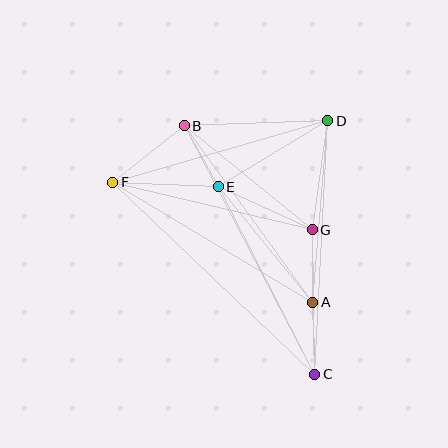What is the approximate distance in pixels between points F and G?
The distance between F and G is approximately 205 pixels.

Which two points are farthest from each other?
Points B and C are farthest from each other.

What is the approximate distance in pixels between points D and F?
The distance between D and F is approximately 223 pixels.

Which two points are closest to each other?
Points B and E are closest to each other.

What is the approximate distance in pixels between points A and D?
The distance between A and D is approximately 182 pixels.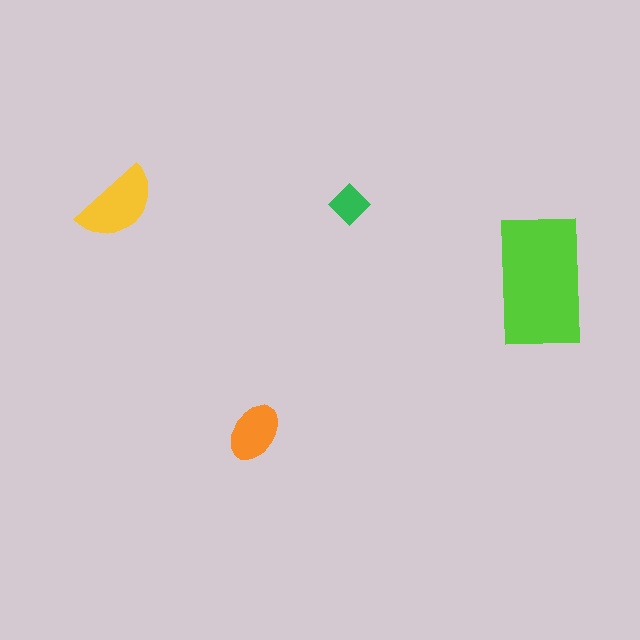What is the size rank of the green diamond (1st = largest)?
4th.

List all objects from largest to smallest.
The lime rectangle, the yellow semicircle, the orange ellipse, the green diamond.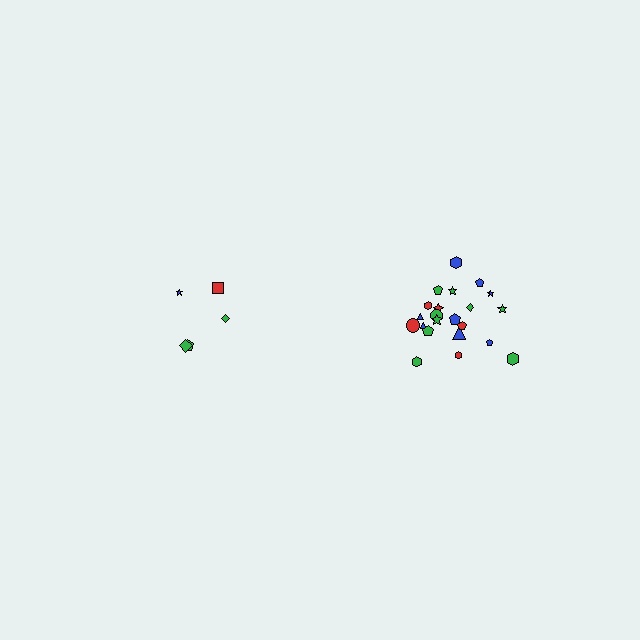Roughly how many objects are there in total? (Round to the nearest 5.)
Roughly 25 objects in total.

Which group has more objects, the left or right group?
The right group.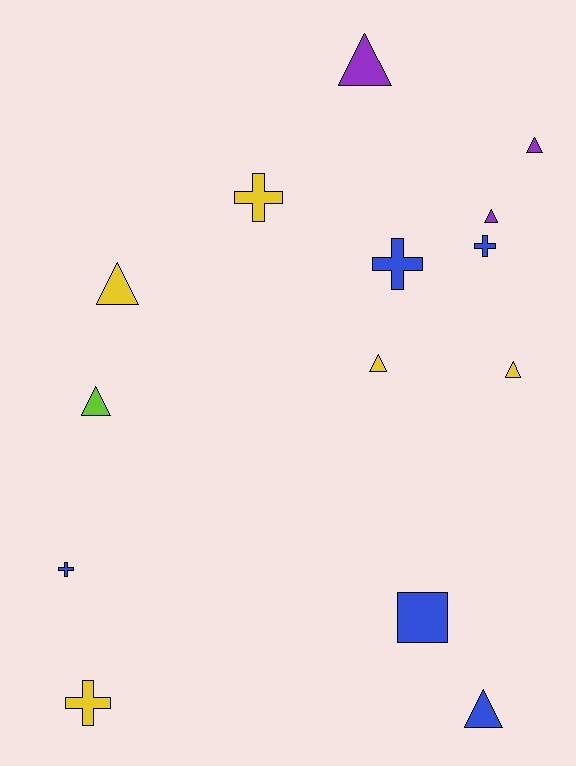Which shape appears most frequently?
Triangle, with 8 objects.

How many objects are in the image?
There are 14 objects.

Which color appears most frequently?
Blue, with 5 objects.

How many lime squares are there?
There are no lime squares.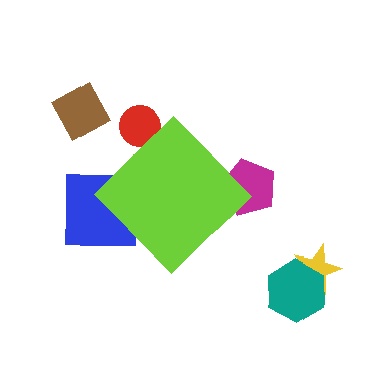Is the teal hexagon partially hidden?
No, the teal hexagon is fully visible.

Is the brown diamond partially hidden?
No, the brown diamond is fully visible.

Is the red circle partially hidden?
Yes, the red circle is partially hidden behind the lime diamond.